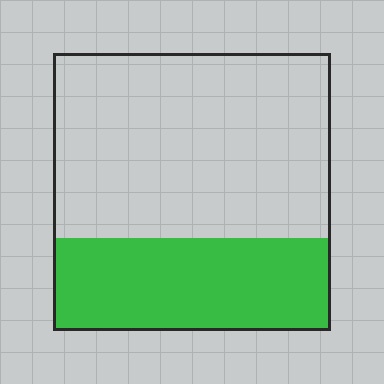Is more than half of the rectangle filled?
No.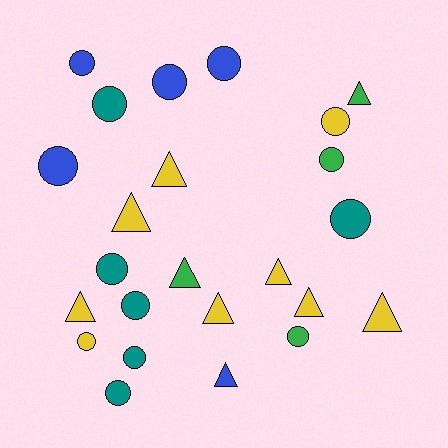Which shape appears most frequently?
Circle, with 14 objects.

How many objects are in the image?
There are 24 objects.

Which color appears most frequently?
Yellow, with 9 objects.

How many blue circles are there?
There are 4 blue circles.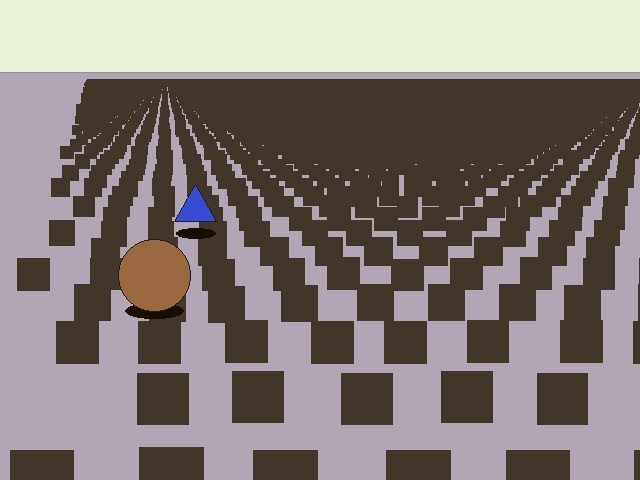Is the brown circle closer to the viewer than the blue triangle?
Yes. The brown circle is closer — you can tell from the texture gradient: the ground texture is coarser near it.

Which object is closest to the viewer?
The brown circle is closest. The texture marks near it are larger and more spread out.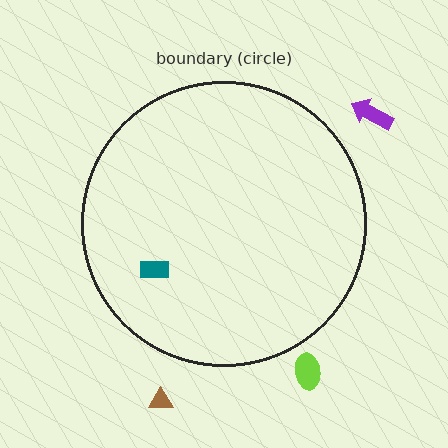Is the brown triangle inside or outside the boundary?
Outside.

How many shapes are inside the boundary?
1 inside, 3 outside.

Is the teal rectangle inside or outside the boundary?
Inside.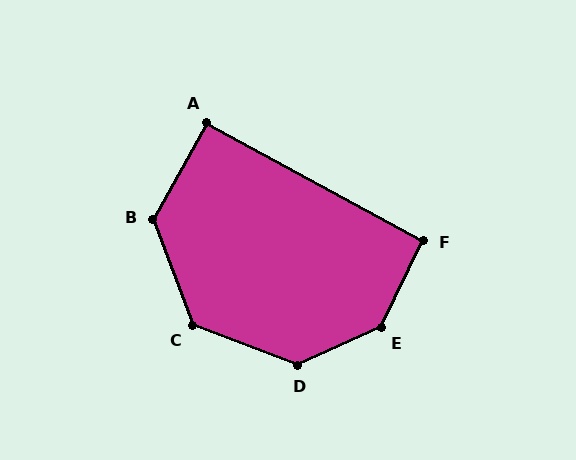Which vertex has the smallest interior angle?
A, at approximately 90 degrees.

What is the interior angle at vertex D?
Approximately 136 degrees (obtuse).